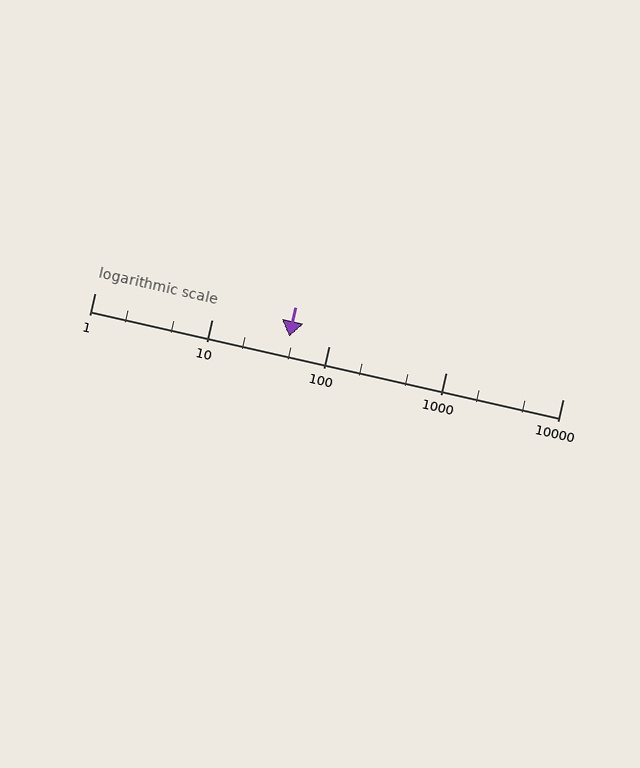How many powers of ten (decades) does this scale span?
The scale spans 4 decades, from 1 to 10000.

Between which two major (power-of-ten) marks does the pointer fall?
The pointer is between 10 and 100.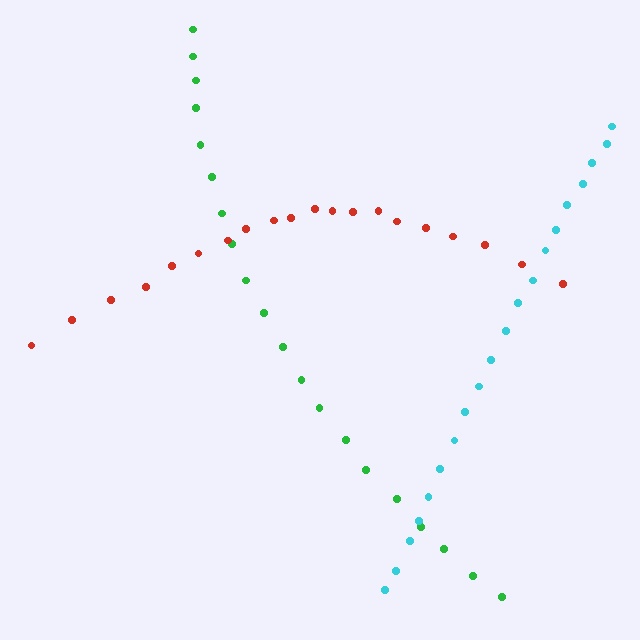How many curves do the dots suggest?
There are 3 distinct paths.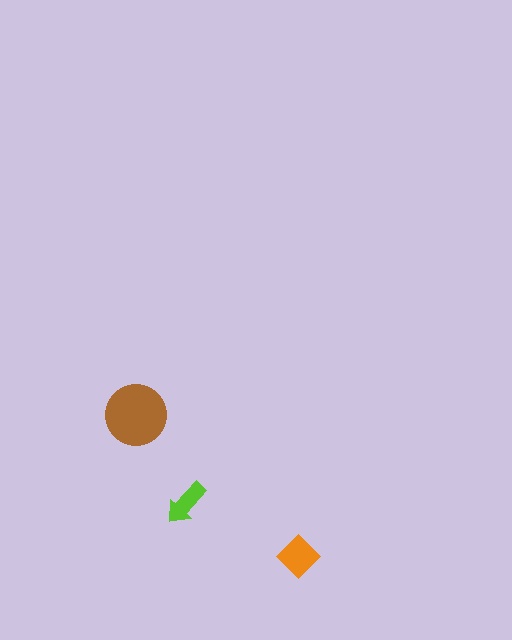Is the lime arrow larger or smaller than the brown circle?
Smaller.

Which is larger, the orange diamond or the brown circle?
The brown circle.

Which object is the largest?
The brown circle.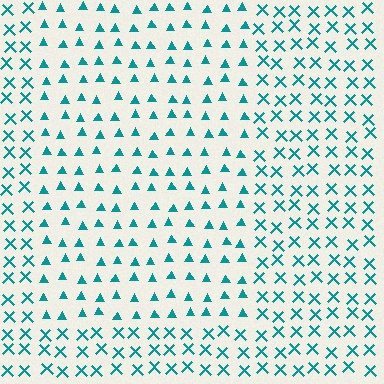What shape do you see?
I see a rectangle.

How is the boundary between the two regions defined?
The boundary is defined by a change in element shape: triangles inside vs. X marks outside. All elements share the same color and spacing.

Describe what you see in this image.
The image is filled with small teal elements arranged in a uniform grid. A rectangle-shaped region contains triangles, while the surrounding area contains X marks. The boundary is defined purely by the change in element shape.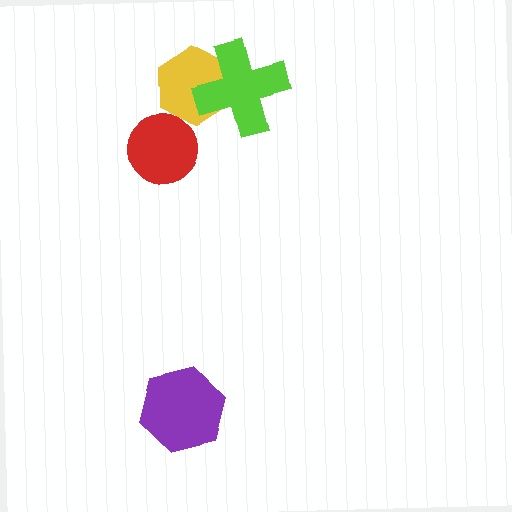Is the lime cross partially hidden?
No, no other shape covers it.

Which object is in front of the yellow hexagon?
The lime cross is in front of the yellow hexagon.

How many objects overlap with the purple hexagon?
0 objects overlap with the purple hexagon.